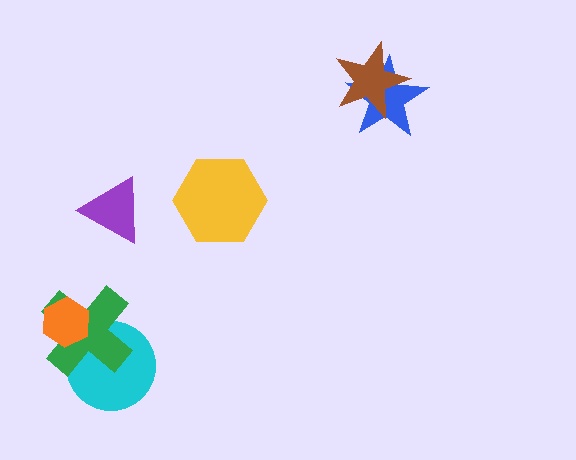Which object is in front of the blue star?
The brown star is in front of the blue star.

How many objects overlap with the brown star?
1 object overlaps with the brown star.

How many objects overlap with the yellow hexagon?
0 objects overlap with the yellow hexagon.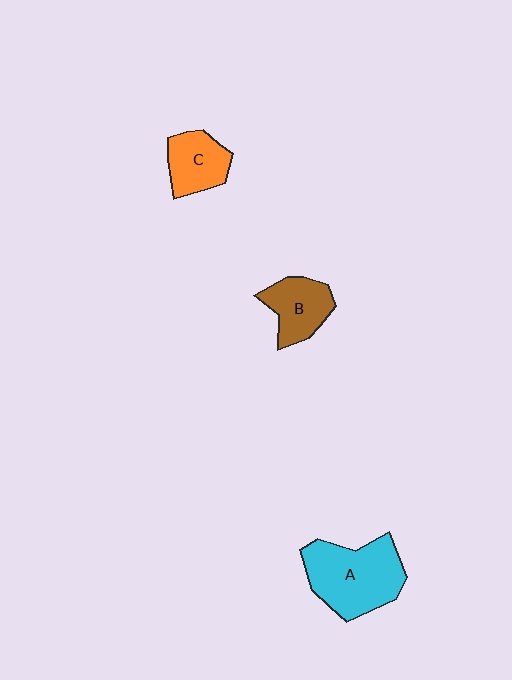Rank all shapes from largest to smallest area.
From largest to smallest: A (cyan), B (brown), C (orange).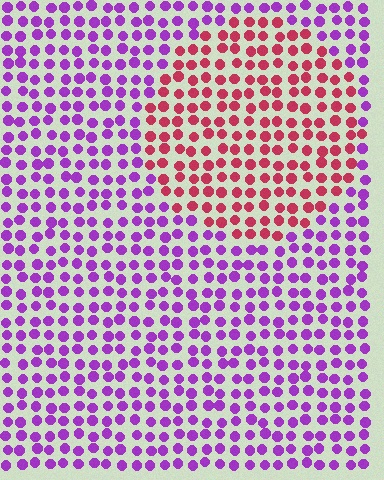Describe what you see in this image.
The image is filled with small purple elements in a uniform arrangement. A circle-shaped region is visible where the elements are tinted to a slightly different hue, forming a subtle color boundary.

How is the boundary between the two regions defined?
The boundary is defined purely by a slight shift in hue (about 59 degrees). Spacing, size, and orientation are identical on both sides.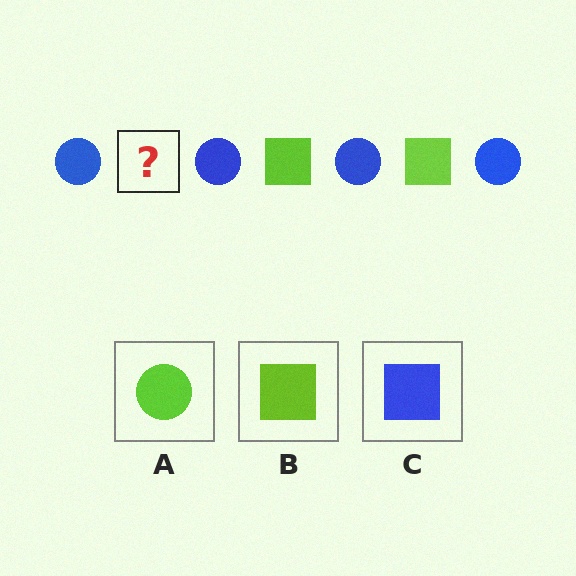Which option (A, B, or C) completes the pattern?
B.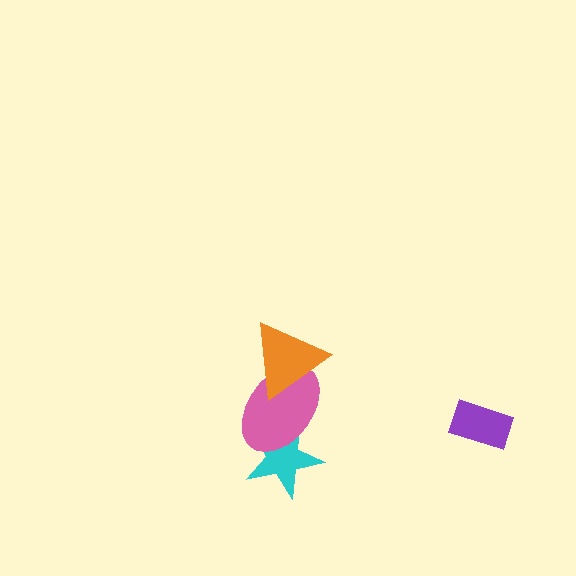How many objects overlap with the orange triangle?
1 object overlaps with the orange triangle.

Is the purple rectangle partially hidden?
No, no other shape covers it.